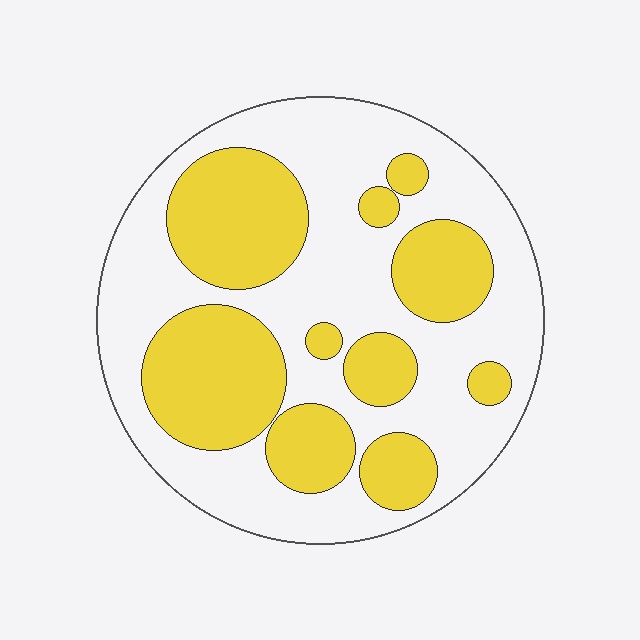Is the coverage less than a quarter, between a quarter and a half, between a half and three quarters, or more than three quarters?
Between a quarter and a half.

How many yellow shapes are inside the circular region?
10.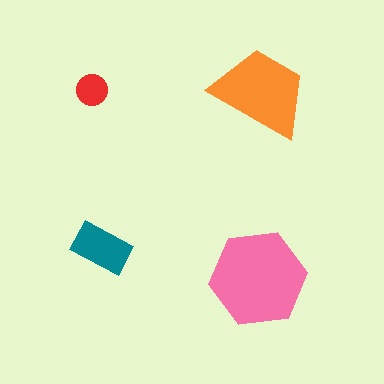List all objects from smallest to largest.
The red circle, the teal rectangle, the orange trapezoid, the pink hexagon.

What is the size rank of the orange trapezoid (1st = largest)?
2nd.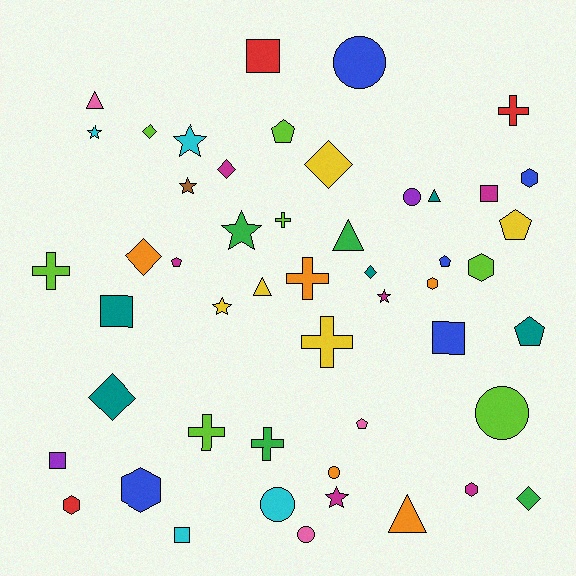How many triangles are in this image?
There are 5 triangles.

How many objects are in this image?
There are 50 objects.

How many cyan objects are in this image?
There are 4 cyan objects.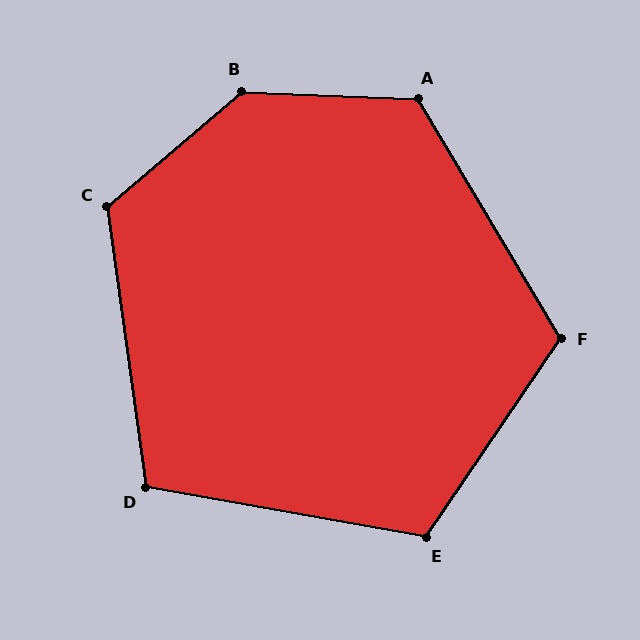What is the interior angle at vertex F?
Approximately 115 degrees (obtuse).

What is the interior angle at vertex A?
Approximately 123 degrees (obtuse).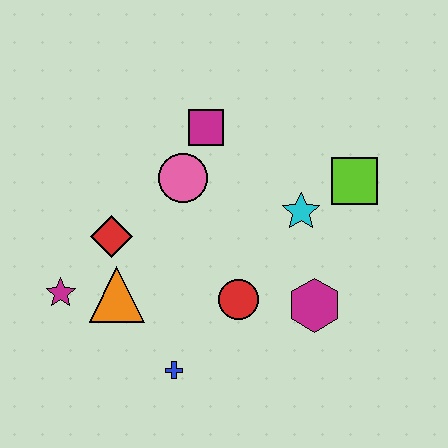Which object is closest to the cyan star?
The lime square is closest to the cyan star.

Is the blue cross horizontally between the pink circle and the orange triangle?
Yes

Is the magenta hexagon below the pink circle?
Yes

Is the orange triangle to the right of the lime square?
No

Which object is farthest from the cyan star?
The magenta star is farthest from the cyan star.